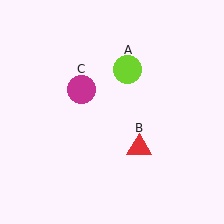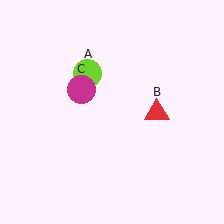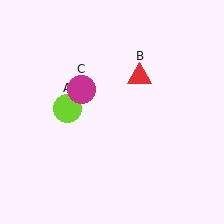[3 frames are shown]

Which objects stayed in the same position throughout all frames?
Magenta circle (object C) remained stationary.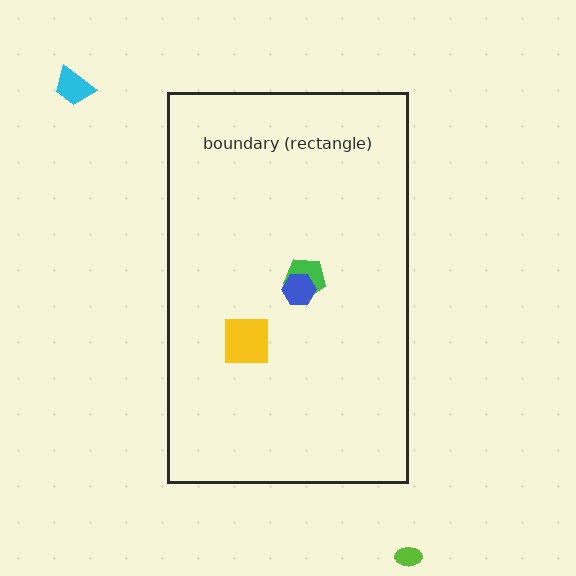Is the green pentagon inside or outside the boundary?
Inside.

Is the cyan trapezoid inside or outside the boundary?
Outside.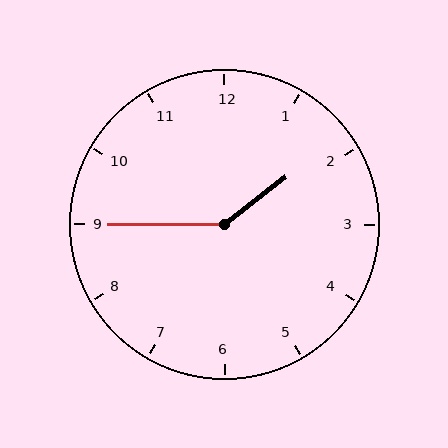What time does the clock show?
1:45.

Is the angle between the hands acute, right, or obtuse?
It is obtuse.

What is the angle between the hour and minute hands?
Approximately 142 degrees.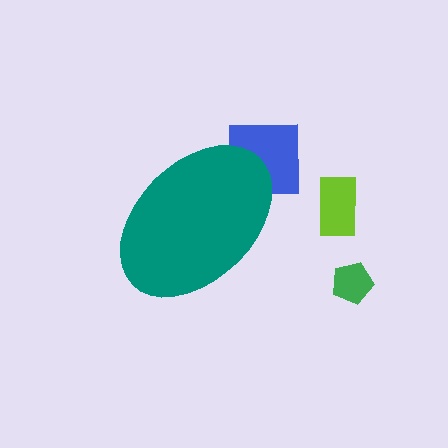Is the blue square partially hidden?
Yes, the blue square is partially hidden behind the teal ellipse.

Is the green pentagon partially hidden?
No, the green pentagon is fully visible.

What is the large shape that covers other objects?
A teal ellipse.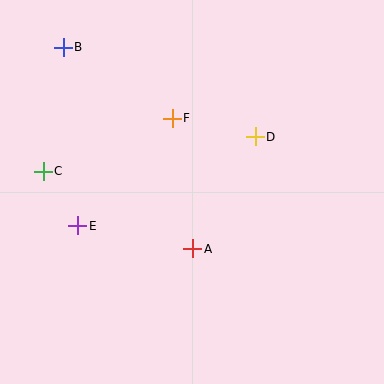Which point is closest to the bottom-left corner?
Point E is closest to the bottom-left corner.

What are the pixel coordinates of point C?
Point C is at (43, 171).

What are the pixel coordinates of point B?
Point B is at (63, 47).